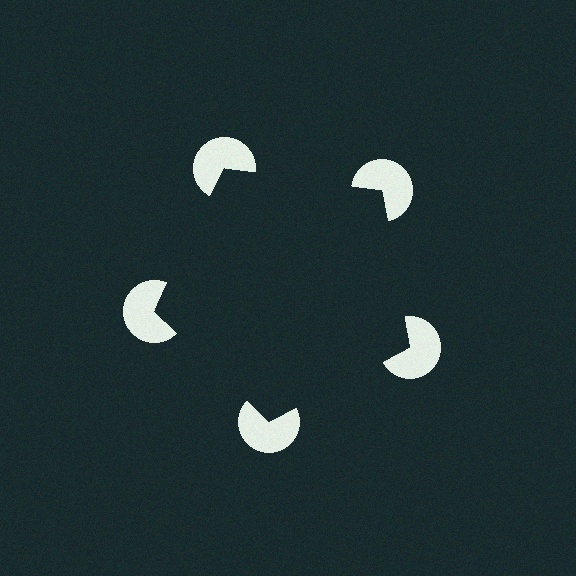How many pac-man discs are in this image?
There are 5 — one at each vertex of the illusory pentagon.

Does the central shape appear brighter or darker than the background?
It typically appears slightly darker than the background, even though no actual brightness change is drawn.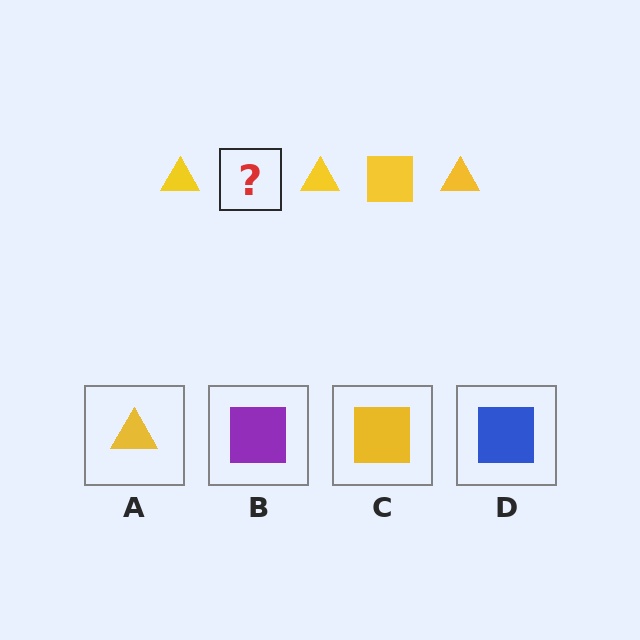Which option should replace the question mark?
Option C.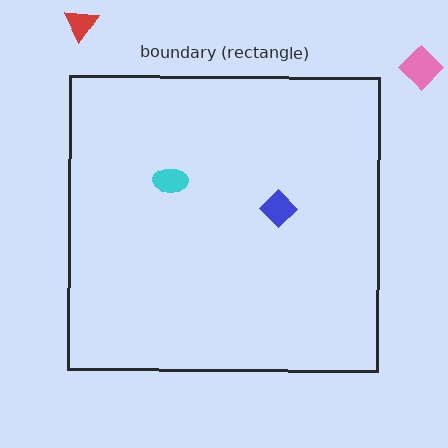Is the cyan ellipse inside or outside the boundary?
Inside.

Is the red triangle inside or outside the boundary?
Outside.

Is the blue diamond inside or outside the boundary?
Inside.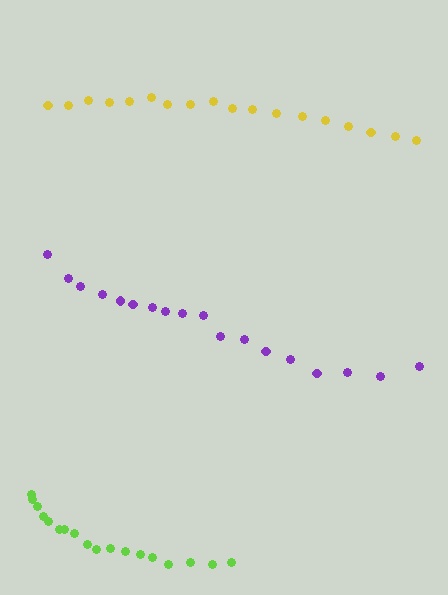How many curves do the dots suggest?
There are 3 distinct paths.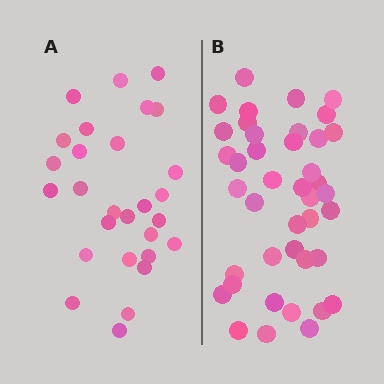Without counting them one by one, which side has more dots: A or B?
Region B (the right region) has more dots.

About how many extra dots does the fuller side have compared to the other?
Region B has approximately 15 more dots than region A.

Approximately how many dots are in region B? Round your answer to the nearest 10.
About 40 dots. (The exact count is 41, which rounds to 40.)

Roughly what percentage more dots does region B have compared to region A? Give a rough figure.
About 45% more.